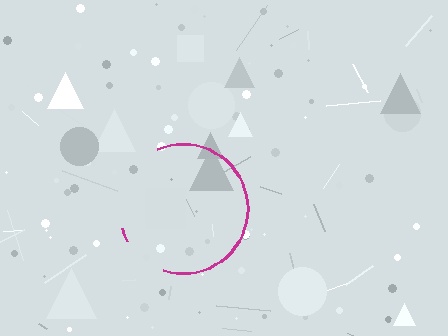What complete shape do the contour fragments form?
The contour fragments form a circle.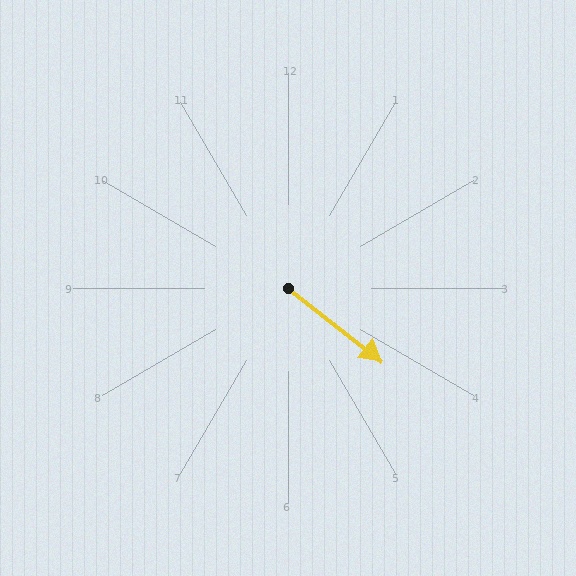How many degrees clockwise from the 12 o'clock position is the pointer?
Approximately 128 degrees.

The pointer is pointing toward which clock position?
Roughly 4 o'clock.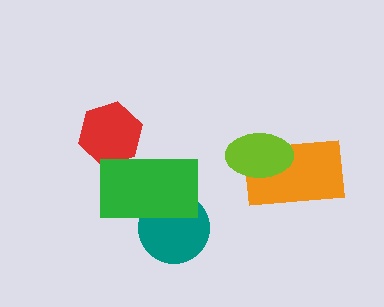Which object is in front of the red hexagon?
The green rectangle is in front of the red hexagon.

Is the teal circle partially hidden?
Yes, it is partially covered by another shape.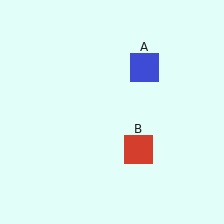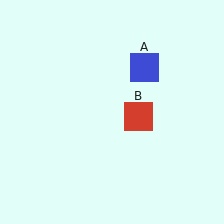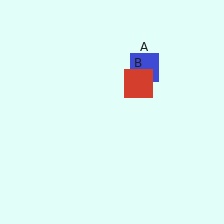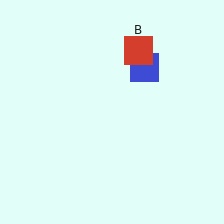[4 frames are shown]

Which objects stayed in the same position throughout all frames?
Blue square (object A) remained stationary.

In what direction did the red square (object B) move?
The red square (object B) moved up.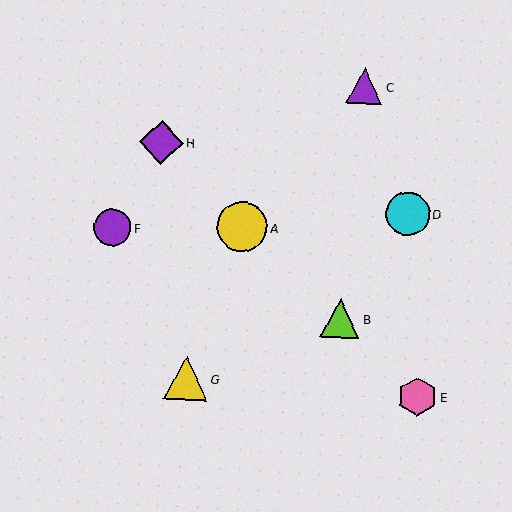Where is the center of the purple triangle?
The center of the purple triangle is at (365, 86).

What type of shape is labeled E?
Shape E is a pink hexagon.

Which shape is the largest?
The yellow circle (labeled A) is the largest.